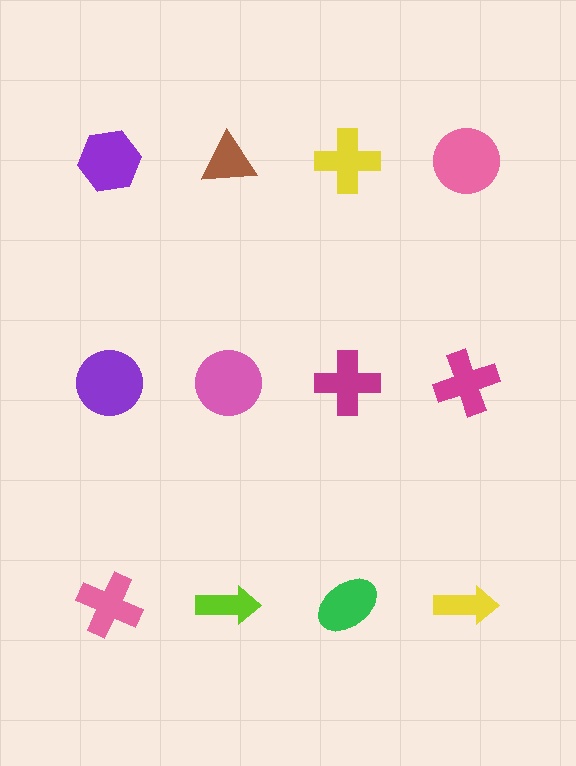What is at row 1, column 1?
A purple hexagon.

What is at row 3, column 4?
A yellow arrow.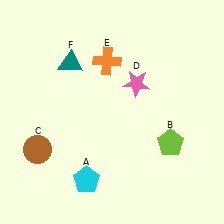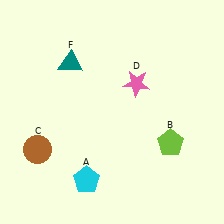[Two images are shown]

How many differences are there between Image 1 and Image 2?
There is 1 difference between the two images.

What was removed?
The orange cross (E) was removed in Image 2.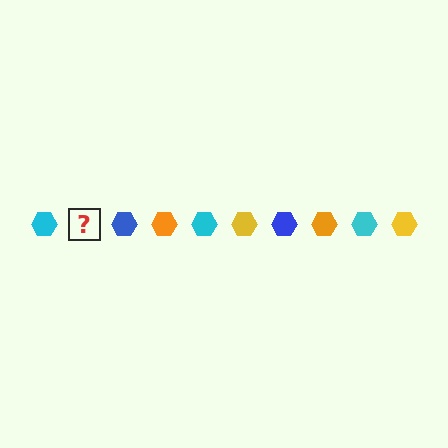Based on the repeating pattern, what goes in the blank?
The blank should be a yellow hexagon.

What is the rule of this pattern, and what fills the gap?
The rule is that the pattern cycles through cyan, yellow, blue, orange hexagons. The gap should be filled with a yellow hexagon.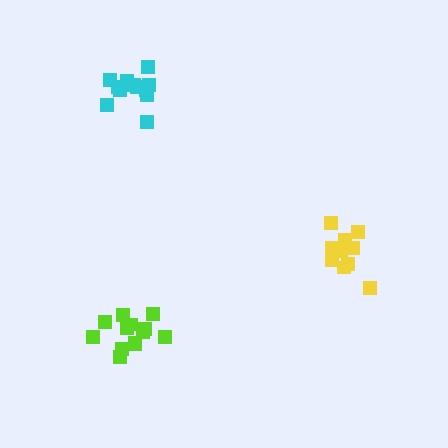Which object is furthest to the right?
The yellow cluster is rightmost.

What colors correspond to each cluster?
The clusters are colored: lime, yellow, cyan.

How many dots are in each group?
Group 1: 13 dots, Group 2: 10 dots, Group 3: 12 dots (35 total).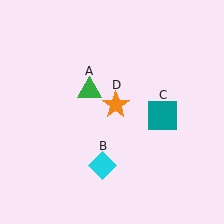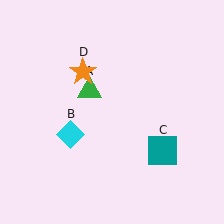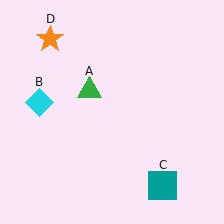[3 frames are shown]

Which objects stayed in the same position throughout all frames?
Green triangle (object A) remained stationary.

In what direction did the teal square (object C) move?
The teal square (object C) moved down.